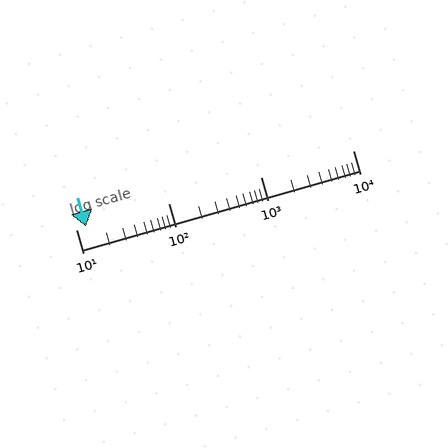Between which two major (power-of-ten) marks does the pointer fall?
The pointer is between 10 and 100.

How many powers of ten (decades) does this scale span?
The scale spans 3 decades, from 10 to 10000.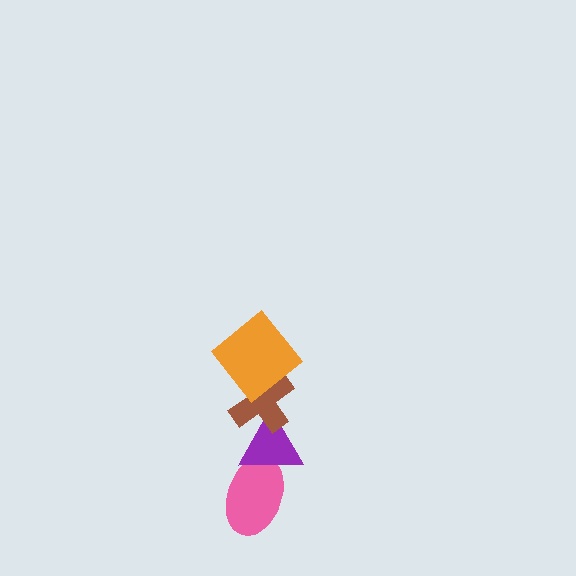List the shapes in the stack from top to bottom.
From top to bottom: the orange diamond, the brown cross, the purple triangle, the pink ellipse.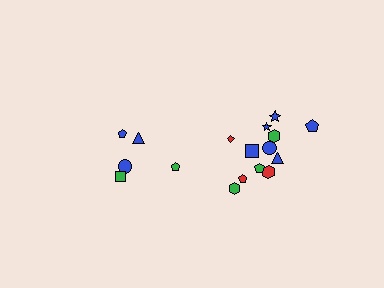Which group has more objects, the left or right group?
The right group.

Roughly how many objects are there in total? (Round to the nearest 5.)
Roughly 15 objects in total.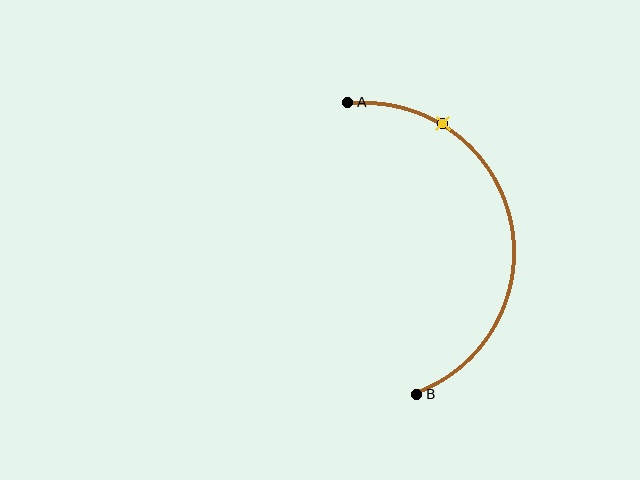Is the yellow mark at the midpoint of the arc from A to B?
No. The yellow mark lies on the arc but is closer to endpoint A. The arc midpoint would be at the point on the curve equidistant along the arc from both A and B.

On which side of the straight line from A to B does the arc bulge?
The arc bulges to the right of the straight line connecting A and B.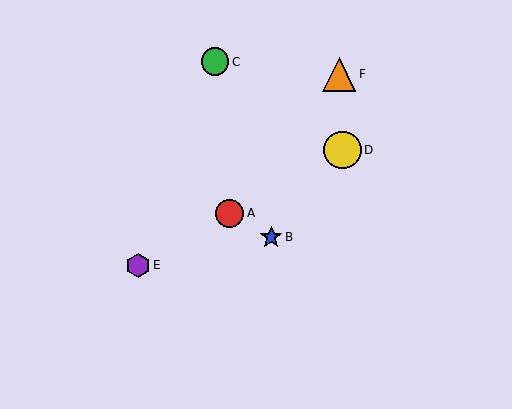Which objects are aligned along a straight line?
Objects A, D, E are aligned along a straight line.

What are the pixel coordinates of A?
Object A is at (230, 213).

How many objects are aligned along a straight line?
3 objects (A, D, E) are aligned along a straight line.